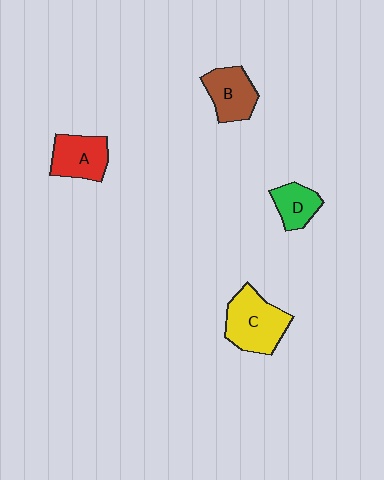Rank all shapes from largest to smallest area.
From largest to smallest: C (yellow), A (red), B (brown), D (green).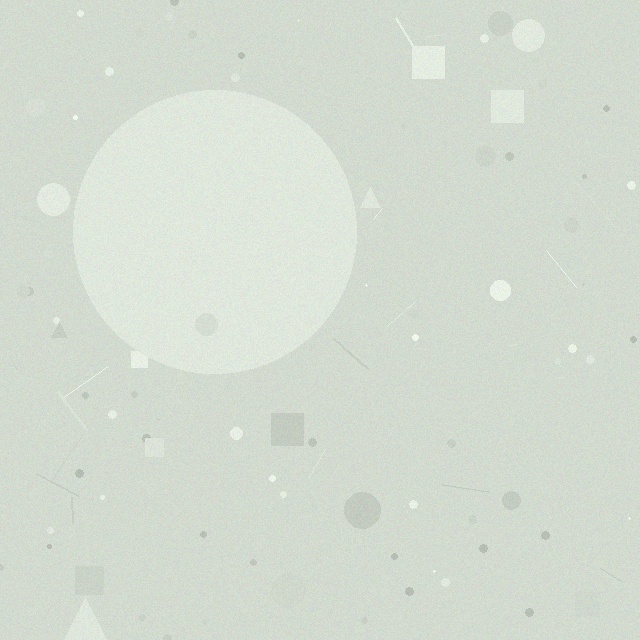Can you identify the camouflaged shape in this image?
The camouflaged shape is a circle.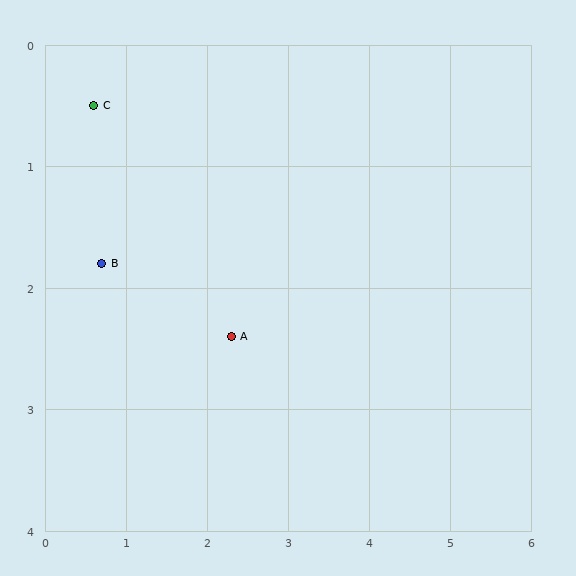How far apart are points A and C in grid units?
Points A and C are about 2.5 grid units apart.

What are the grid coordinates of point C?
Point C is at approximately (0.6, 0.5).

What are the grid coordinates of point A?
Point A is at approximately (2.3, 2.4).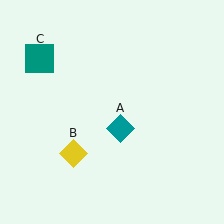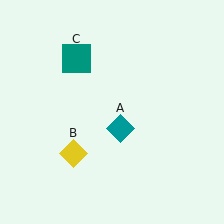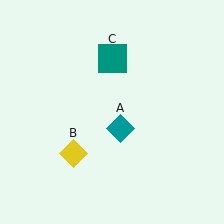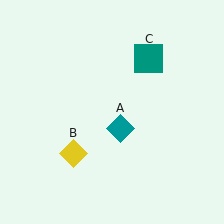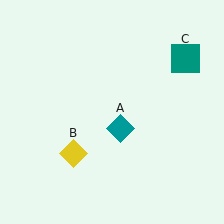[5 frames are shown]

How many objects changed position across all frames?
1 object changed position: teal square (object C).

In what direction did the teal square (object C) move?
The teal square (object C) moved right.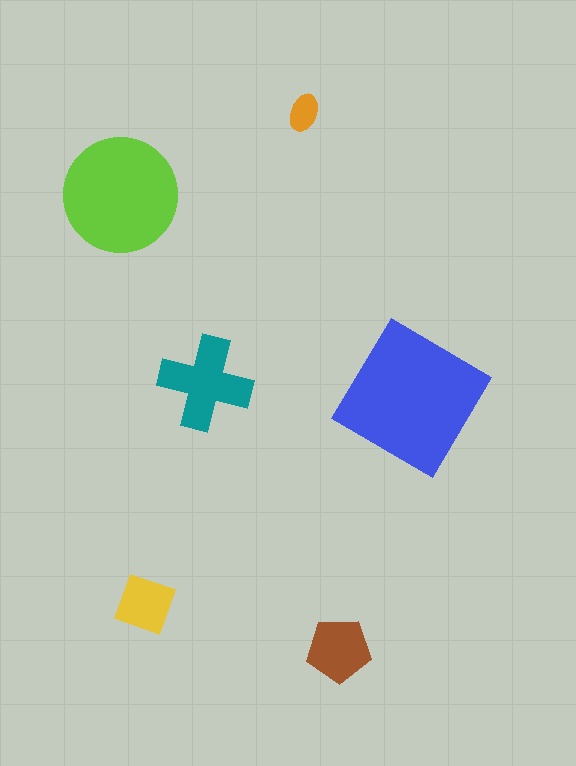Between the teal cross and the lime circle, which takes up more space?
The lime circle.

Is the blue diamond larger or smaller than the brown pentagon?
Larger.